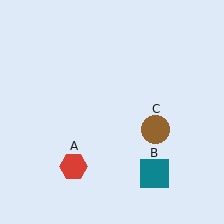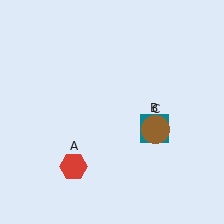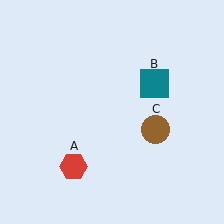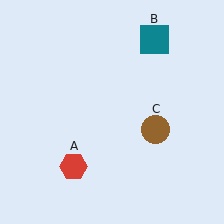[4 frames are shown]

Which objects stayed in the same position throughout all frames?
Red hexagon (object A) and brown circle (object C) remained stationary.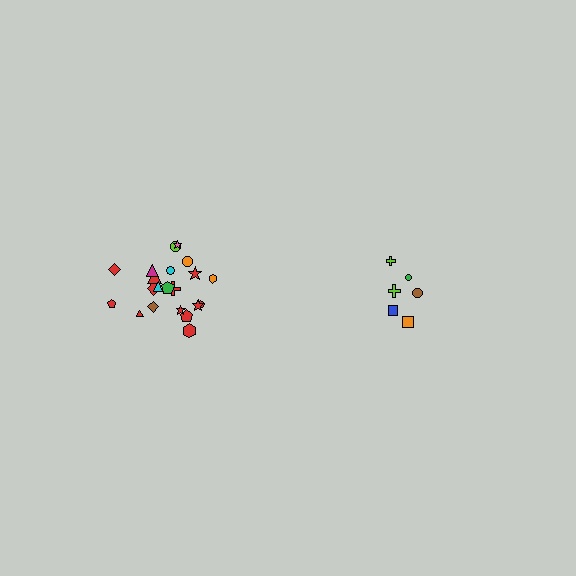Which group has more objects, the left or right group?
The left group.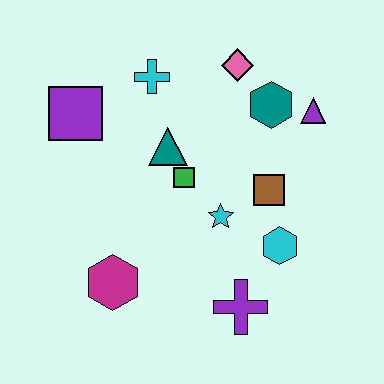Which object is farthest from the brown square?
The purple square is farthest from the brown square.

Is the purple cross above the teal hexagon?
No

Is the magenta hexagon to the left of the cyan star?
Yes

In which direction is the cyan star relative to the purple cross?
The cyan star is above the purple cross.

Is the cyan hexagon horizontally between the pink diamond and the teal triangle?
No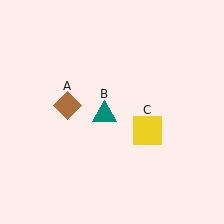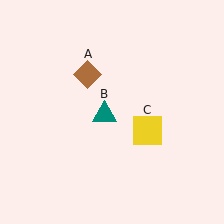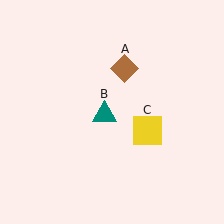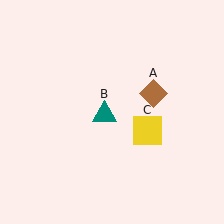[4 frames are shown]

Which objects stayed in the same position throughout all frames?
Teal triangle (object B) and yellow square (object C) remained stationary.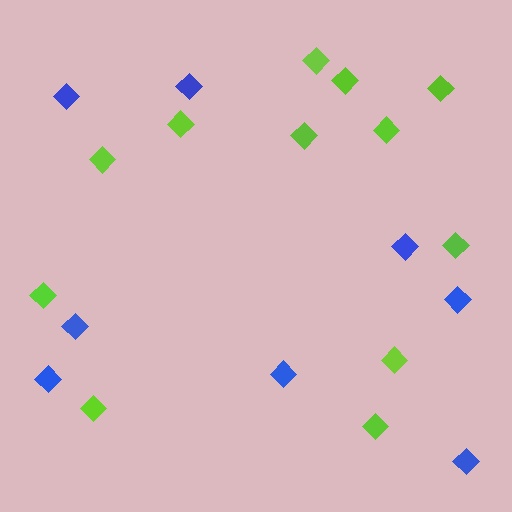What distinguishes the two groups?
There are 2 groups: one group of lime diamonds (12) and one group of blue diamonds (8).